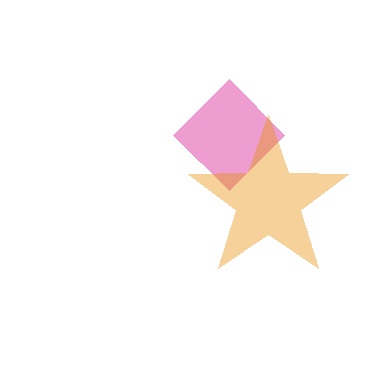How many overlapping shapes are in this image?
There are 2 overlapping shapes in the image.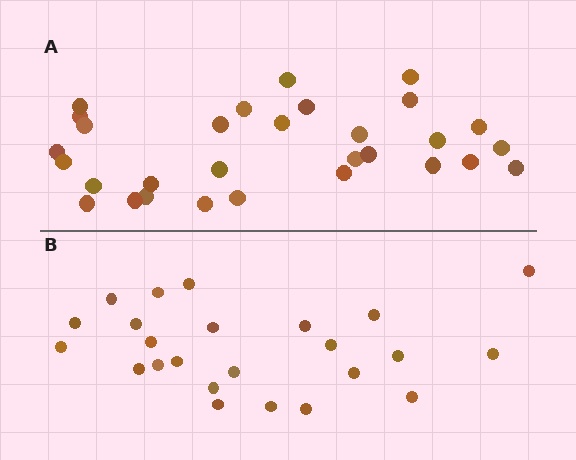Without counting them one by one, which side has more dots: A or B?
Region A (the top region) has more dots.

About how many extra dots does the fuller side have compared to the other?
Region A has about 6 more dots than region B.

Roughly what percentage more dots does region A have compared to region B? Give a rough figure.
About 25% more.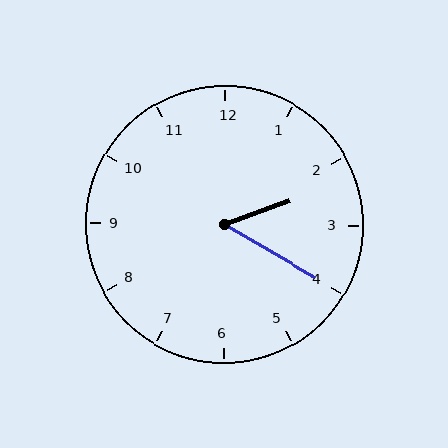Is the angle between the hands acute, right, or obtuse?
It is acute.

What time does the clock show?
2:20.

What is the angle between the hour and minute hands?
Approximately 50 degrees.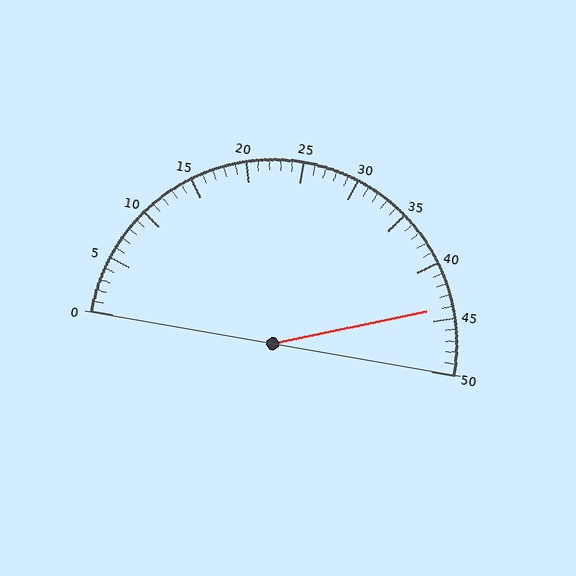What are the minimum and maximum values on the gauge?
The gauge ranges from 0 to 50.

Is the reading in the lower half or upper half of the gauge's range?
The reading is in the upper half of the range (0 to 50).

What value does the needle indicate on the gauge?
The needle indicates approximately 44.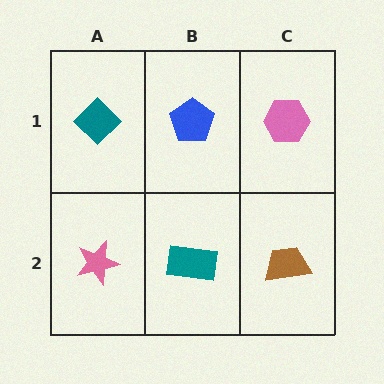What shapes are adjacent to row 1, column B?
A teal rectangle (row 2, column B), a teal diamond (row 1, column A), a pink hexagon (row 1, column C).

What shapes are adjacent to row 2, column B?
A blue pentagon (row 1, column B), a pink star (row 2, column A), a brown trapezoid (row 2, column C).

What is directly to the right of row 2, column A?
A teal rectangle.